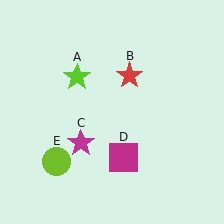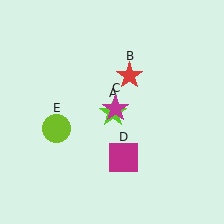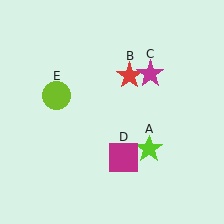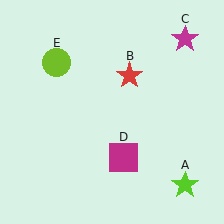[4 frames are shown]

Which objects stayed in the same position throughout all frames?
Red star (object B) and magenta square (object D) remained stationary.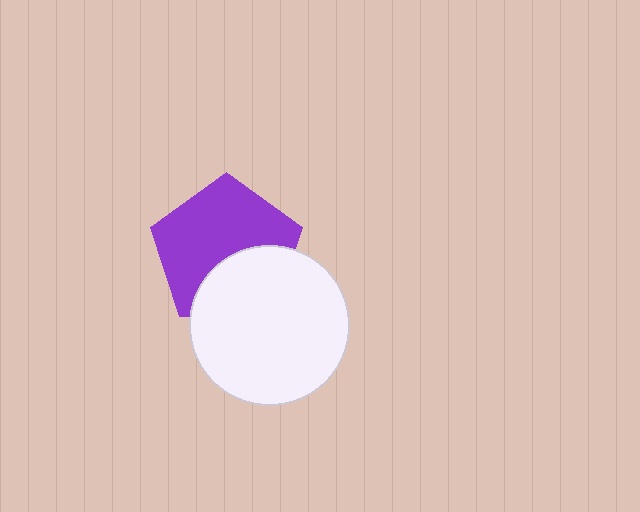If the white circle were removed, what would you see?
You would see the complete purple pentagon.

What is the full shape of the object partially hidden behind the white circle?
The partially hidden object is a purple pentagon.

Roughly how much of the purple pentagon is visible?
About half of it is visible (roughly 64%).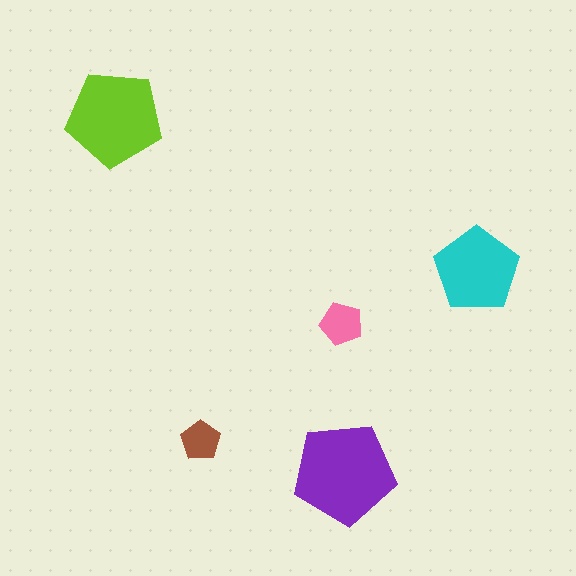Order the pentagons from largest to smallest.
the purple one, the lime one, the cyan one, the pink one, the brown one.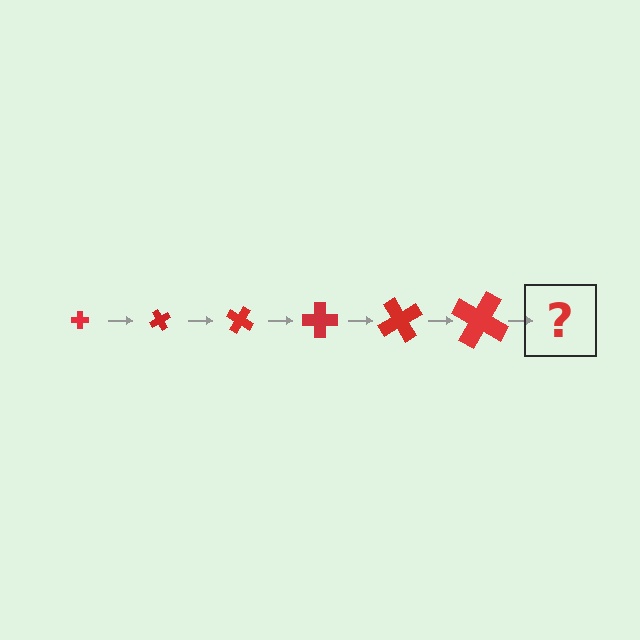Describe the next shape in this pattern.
It should be a cross, larger than the previous one and rotated 360 degrees from the start.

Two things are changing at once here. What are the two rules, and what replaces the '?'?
The two rules are that the cross grows larger each step and it rotates 60 degrees each step. The '?' should be a cross, larger than the previous one and rotated 360 degrees from the start.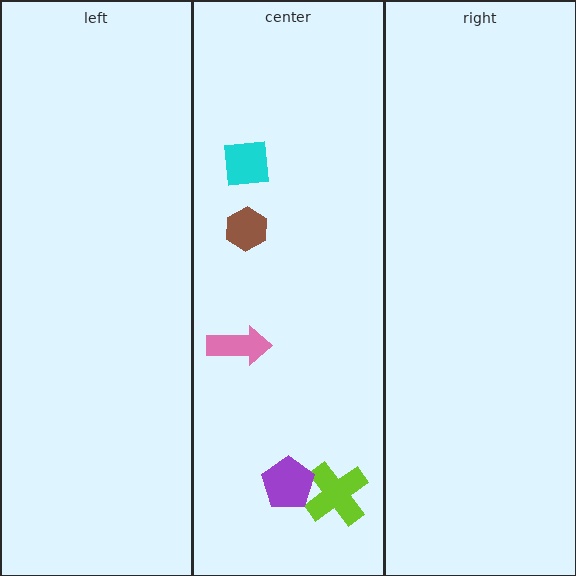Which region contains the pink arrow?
The center region.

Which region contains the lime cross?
The center region.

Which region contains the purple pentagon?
The center region.